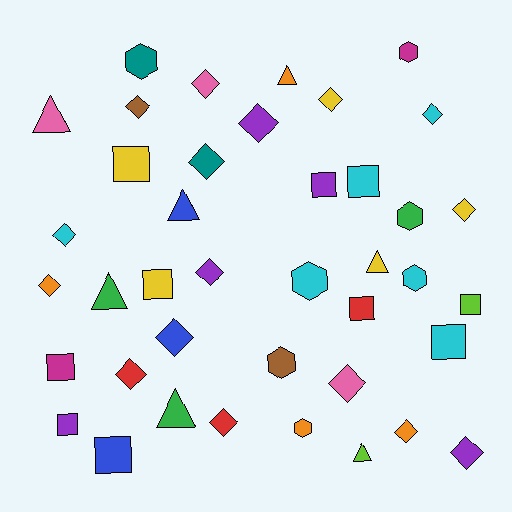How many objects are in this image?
There are 40 objects.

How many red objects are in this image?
There are 3 red objects.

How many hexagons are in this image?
There are 7 hexagons.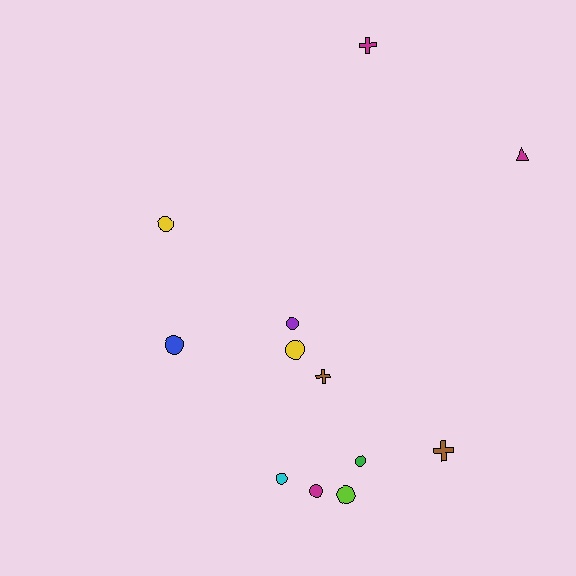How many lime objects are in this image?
There is 1 lime object.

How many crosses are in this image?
There are 3 crosses.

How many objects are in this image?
There are 12 objects.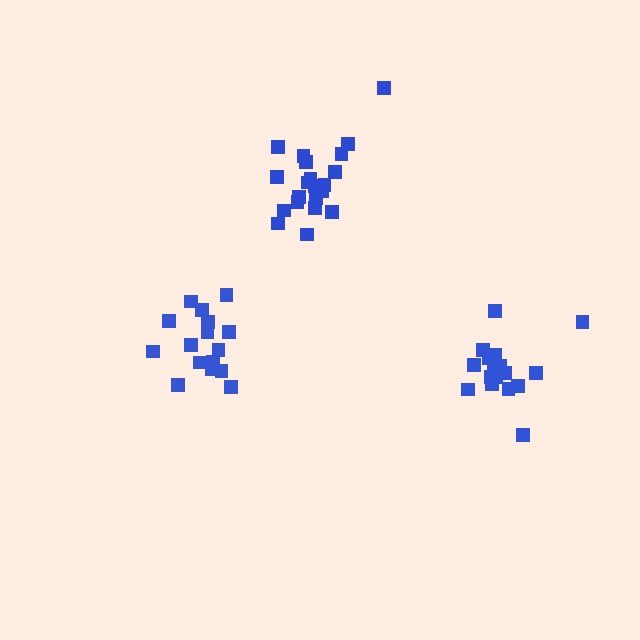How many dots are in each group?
Group 1: 18 dots, Group 2: 16 dots, Group 3: 21 dots (55 total).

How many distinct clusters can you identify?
There are 3 distinct clusters.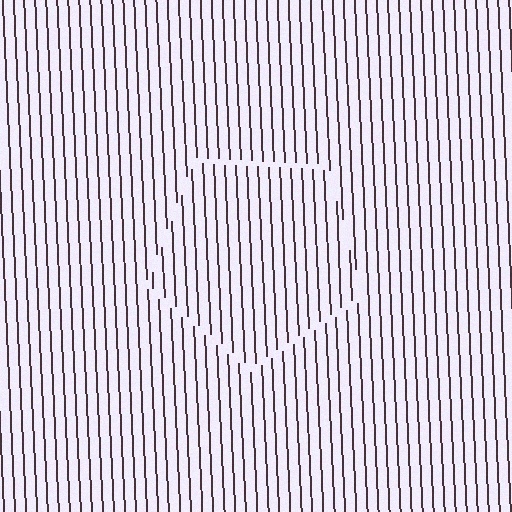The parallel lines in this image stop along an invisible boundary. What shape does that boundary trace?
An illusory pentagon. The interior of the shape contains the same grating, shifted by half a period — the contour is defined by the phase discontinuity where line-ends from the inner and outer gratings abut.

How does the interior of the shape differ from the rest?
The interior of the shape contains the same grating, shifted by half a period — the contour is defined by the phase discontinuity where line-ends from the inner and outer gratings abut.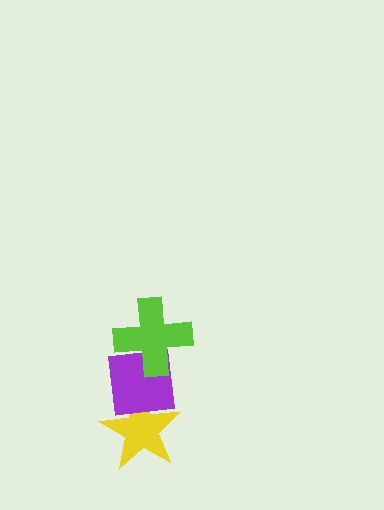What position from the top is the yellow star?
The yellow star is 3rd from the top.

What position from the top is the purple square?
The purple square is 2nd from the top.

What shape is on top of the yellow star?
The purple square is on top of the yellow star.